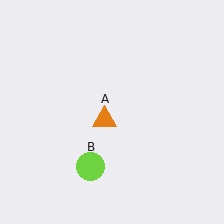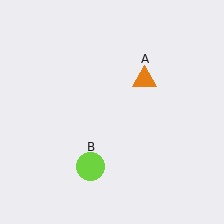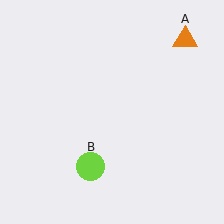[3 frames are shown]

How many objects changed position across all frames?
1 object changed position: orange triangle (object A).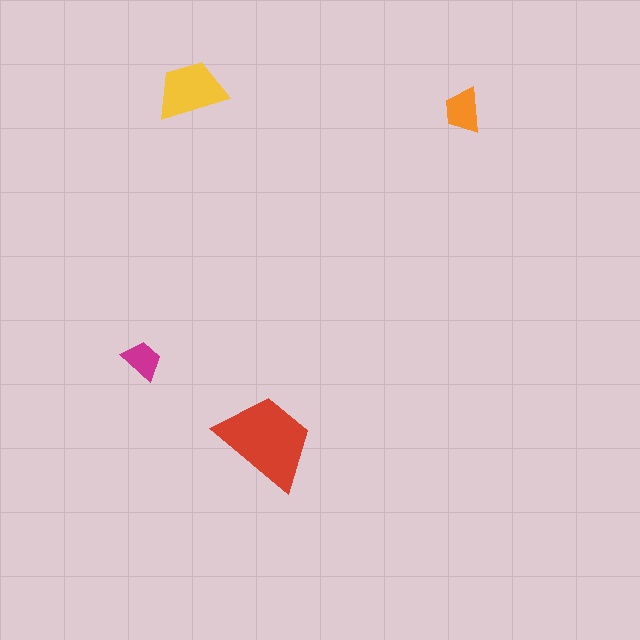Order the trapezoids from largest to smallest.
the red one, the yellow one, the orange one, the magenta one.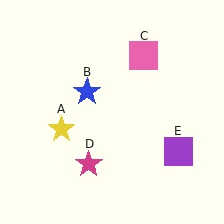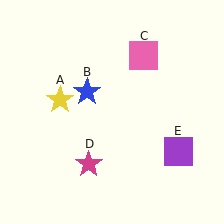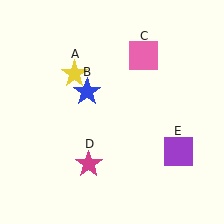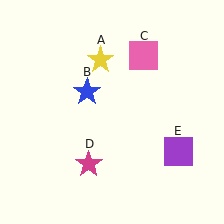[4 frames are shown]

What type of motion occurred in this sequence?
The yellow star (object A) rotated clockwise around the center of the scene.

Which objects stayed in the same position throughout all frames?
Blue star (object B) and pink square (object C) and magenta star (object D) and purple square (object E) remained stationary.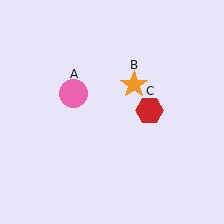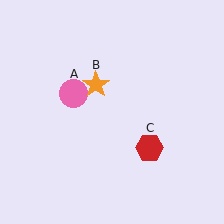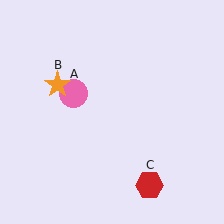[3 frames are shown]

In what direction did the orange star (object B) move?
The orange star (object B) moved left.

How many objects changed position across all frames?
2 objects changed position: orange star (object B), red hexagon (object C).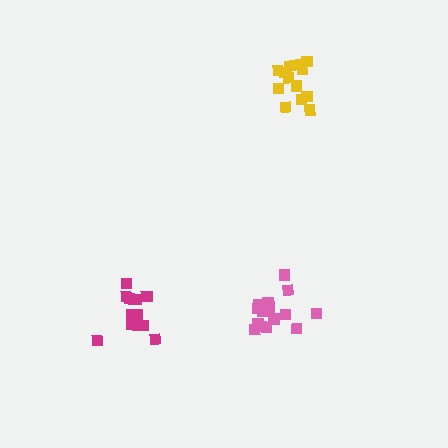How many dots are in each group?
Group 1: 14 dots, Group 2: 13 dots, Group 3: 16 dots (43 total).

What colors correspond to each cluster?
The clusters are colored: yellow, magenta, pink.